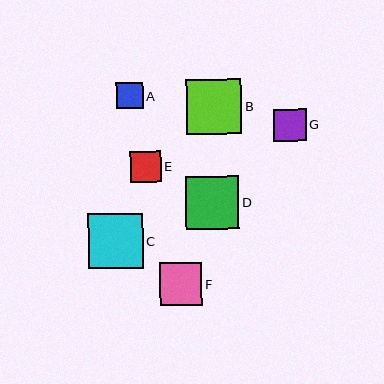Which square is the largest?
Square B is the largest with a size of approximately 55 pixels.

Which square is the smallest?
Square A is the smallest with a size of approximately 26 pixels.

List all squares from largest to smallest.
From largest to smallest: B, C, D, F, G, E, A.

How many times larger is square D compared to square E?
Square D is approximately 1.7 times the size of square E.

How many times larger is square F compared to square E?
Square F is approximately 1.4 times the size of square E.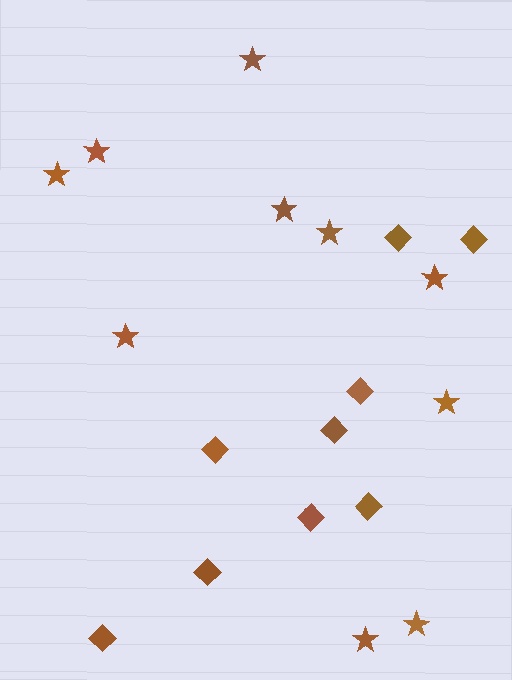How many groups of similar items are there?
There are 2 groups: one group of stars (10) and one group of diamonds (9).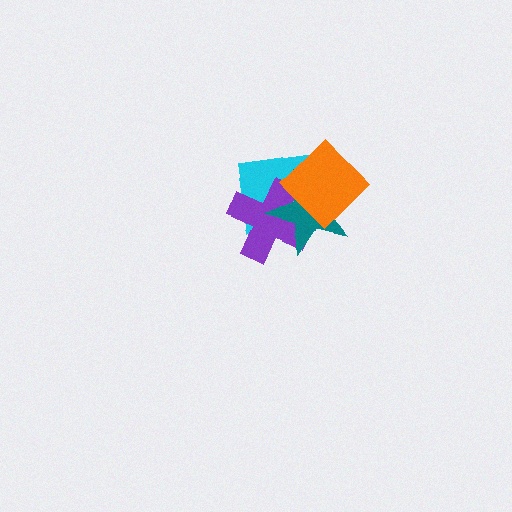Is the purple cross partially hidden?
Yes, it is partially covered by another shape.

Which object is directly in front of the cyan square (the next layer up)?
The purple cross is directly in front of the cyan square.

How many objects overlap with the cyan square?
3 objects overlap with the cyan square.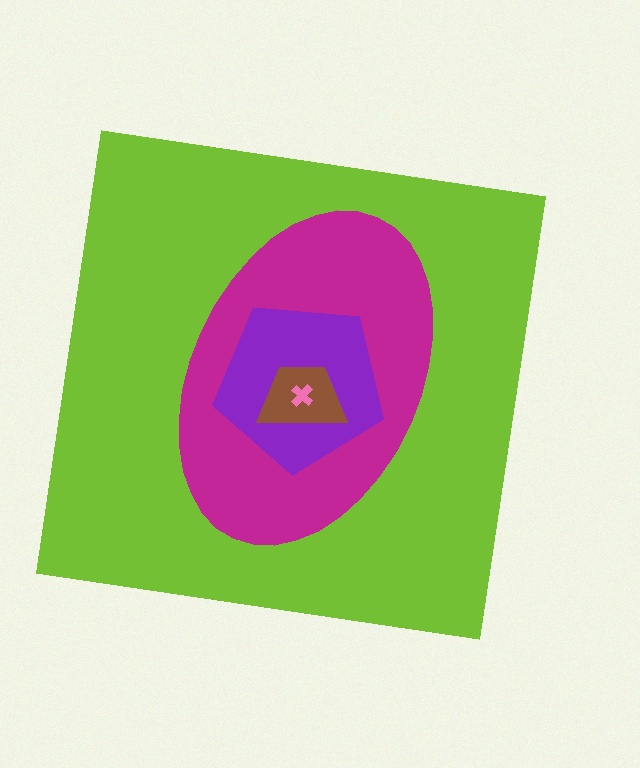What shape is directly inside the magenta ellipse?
The purple pentagon.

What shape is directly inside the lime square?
The magenta ellipse.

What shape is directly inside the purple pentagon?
The brown trapezoid.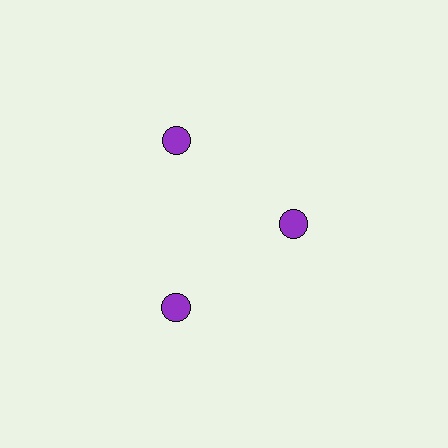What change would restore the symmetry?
The symmetry would be restored by moving it outward, back onto the ring so that all 3 circles sit at equal angles and equal distance from the center.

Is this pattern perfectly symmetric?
No. The 3 purple circles are arranged in a ring, but one element near the 3 o'clock position is pulled inward toward the center, breaking the 3-fold rotational symmetry.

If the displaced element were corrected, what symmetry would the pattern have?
It would have 3-fold rotational symmetry — the pattern would map onto itself every 120 degrees.